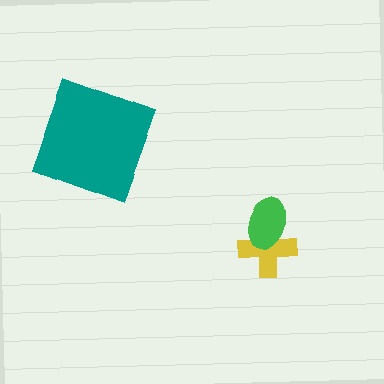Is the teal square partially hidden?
No, no other shape covers it.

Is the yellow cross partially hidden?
Yes, it is partially covered by another shape.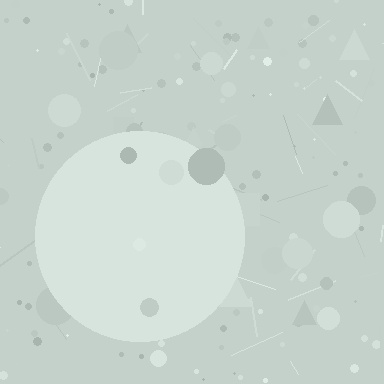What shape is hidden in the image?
A circle is hidden in the image.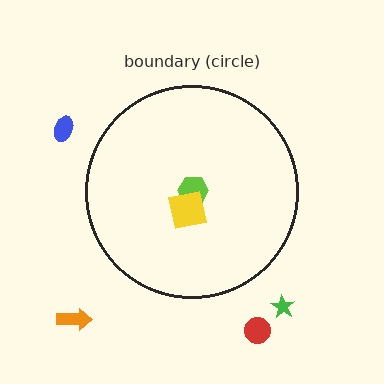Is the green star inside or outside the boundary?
Outside.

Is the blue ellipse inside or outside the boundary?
Outside.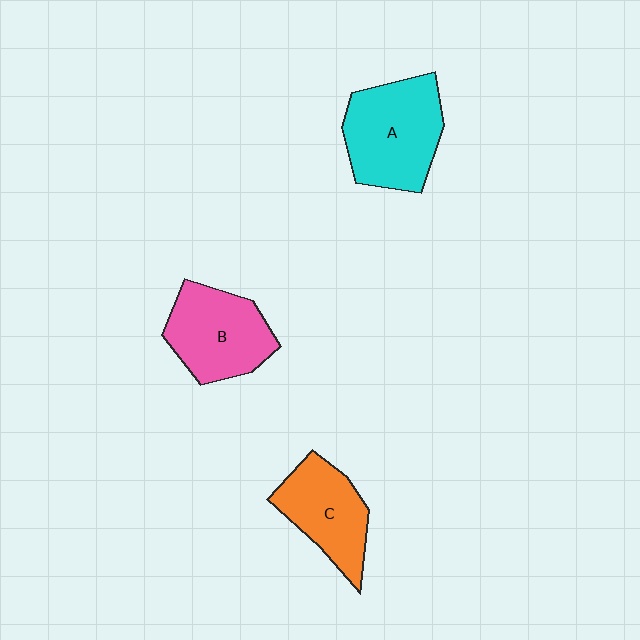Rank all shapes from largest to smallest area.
From largest to smallest: A (cyan), B (pink), C (orange).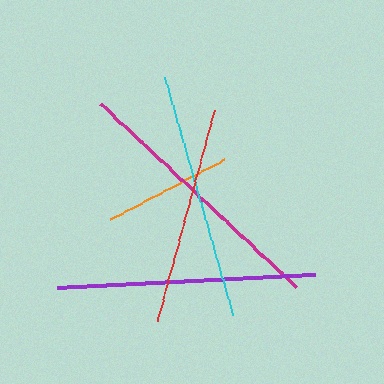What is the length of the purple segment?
The purple segment is approximately 259 pixels long.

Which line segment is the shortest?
The orange line is the shortest at approximately 129 pixels.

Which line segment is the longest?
The magenta line is the longest at approximately 268 pixels.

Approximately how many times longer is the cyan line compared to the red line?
The cyan line is approximately 1.1 times the length of the red line.